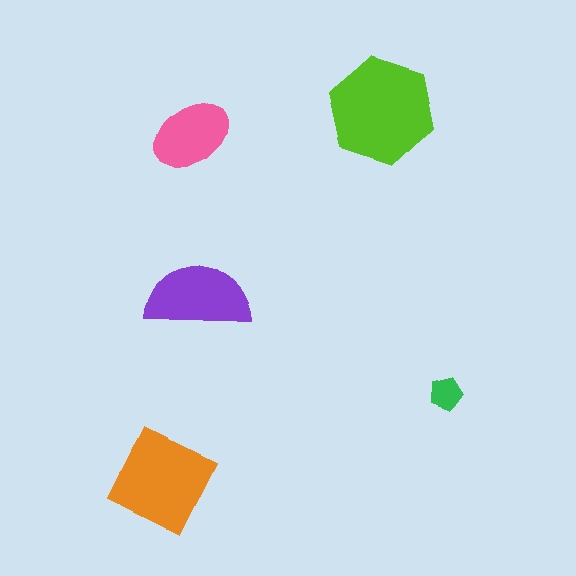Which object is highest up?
The lime hexagon is topmost.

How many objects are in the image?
There are 5 objects in the image.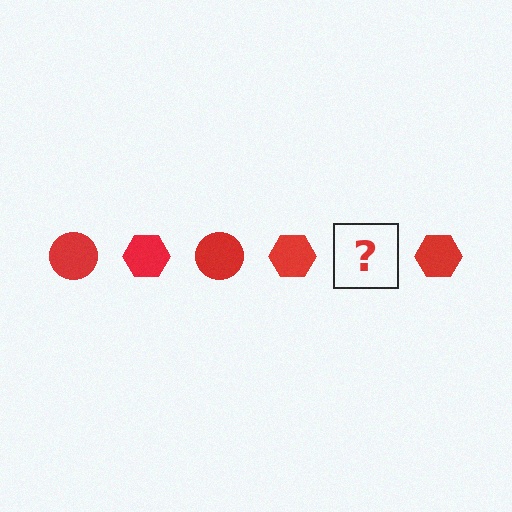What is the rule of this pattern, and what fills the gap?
The rule is that the pattern cycles through circle, hexagon shapes in red. The gap should be filled with a red circle.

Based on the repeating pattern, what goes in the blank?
The blank should be a red circle.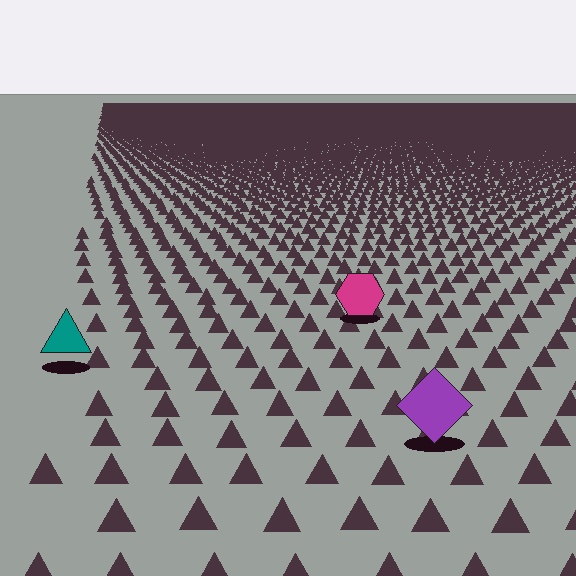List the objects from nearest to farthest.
From nearest to farthest: the purple diamond, the teal triangle, the magenta hexagon.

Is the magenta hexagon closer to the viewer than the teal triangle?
No. The teal triangle is closer — you can tell from the texture gradient: the ground texture is coarser near it.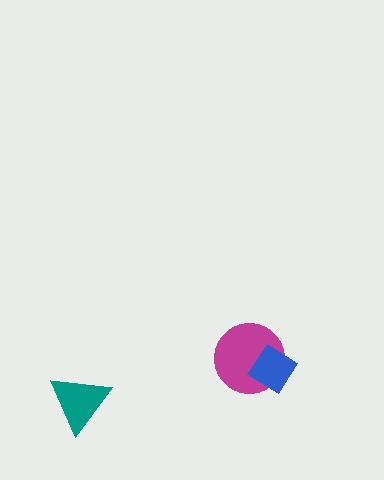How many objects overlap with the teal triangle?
0 objects overlap with the teal triangle.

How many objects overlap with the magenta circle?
1 object overlaps with the magenta circle.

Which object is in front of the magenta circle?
The blue diamond is in front of the magenta circle.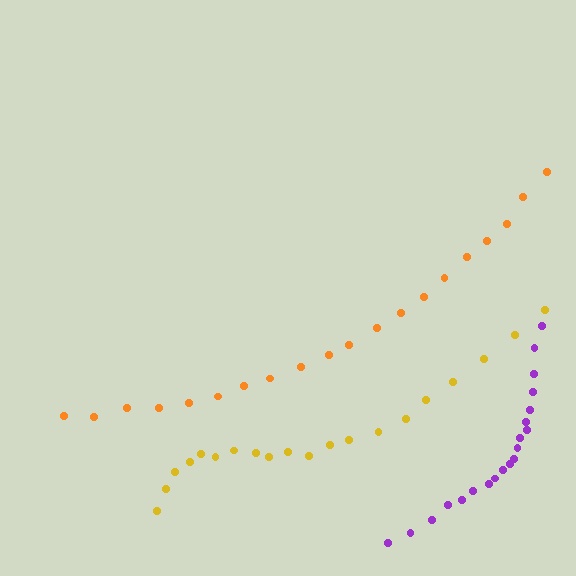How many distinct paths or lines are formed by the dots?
There are 3 distinct paths.